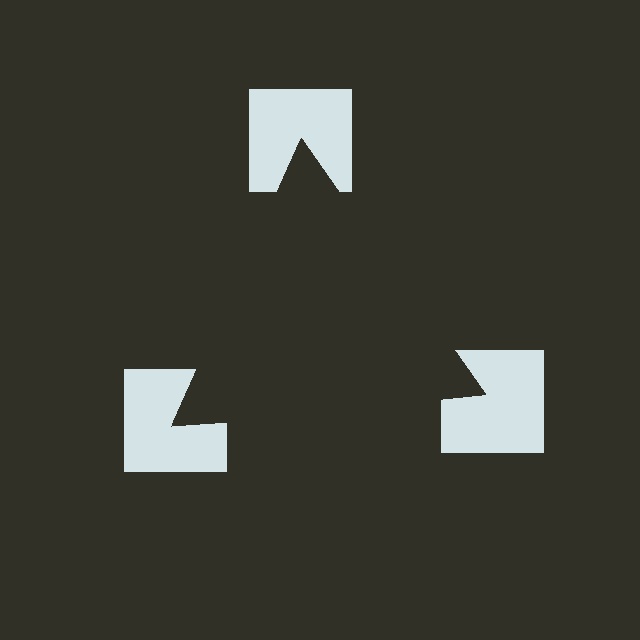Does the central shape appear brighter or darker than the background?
It typically appears slightly darker than the background, even though no actual brightness change is drawn.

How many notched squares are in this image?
There are 3 — one at each vertex of the illusory triangle.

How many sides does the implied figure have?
3 sides.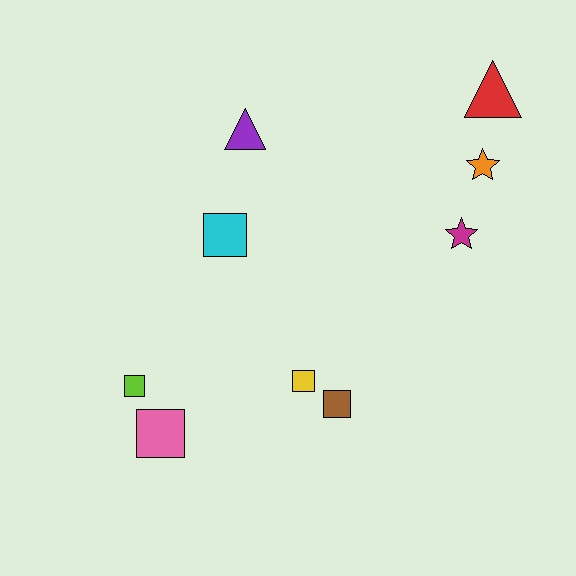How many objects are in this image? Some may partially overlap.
There are 9 objects.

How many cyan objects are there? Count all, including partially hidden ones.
There is 1 cyan object.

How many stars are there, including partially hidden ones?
There are 2 stars.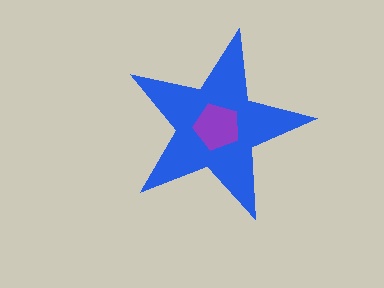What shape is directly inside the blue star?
The purple pentagon.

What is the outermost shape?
The blue star.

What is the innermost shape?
The purple pentagon.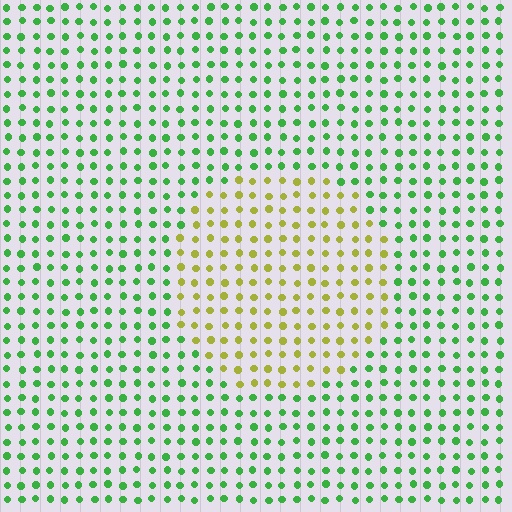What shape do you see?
I see a circle.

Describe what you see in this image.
The image is filled with small green elements in a uniform arrangement. A circle-shaped region is visible where the elements are tinted to a slightly different hue, forming a subtle color boundary.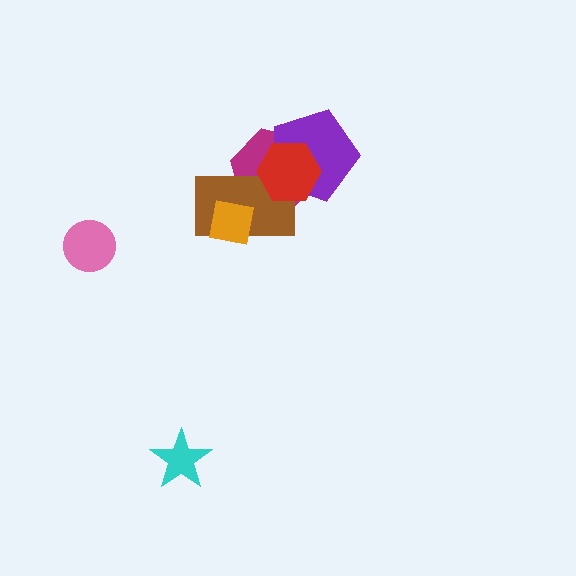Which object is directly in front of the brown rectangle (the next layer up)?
The purple pentagon is directly in front of the brown rectangle.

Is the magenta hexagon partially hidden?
Yes, it is partially covered by another shape.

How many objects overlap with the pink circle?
0 objects overlap with the pink circle.